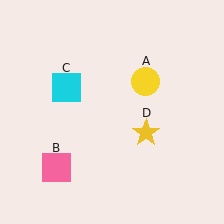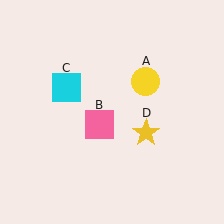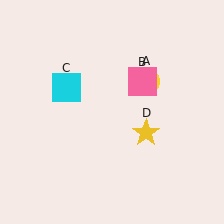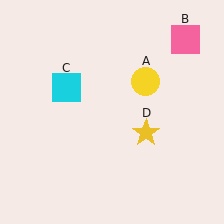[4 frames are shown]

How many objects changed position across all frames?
1 object changed position: pink square (object B).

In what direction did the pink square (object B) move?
The pink square (object B) moved up and to the right.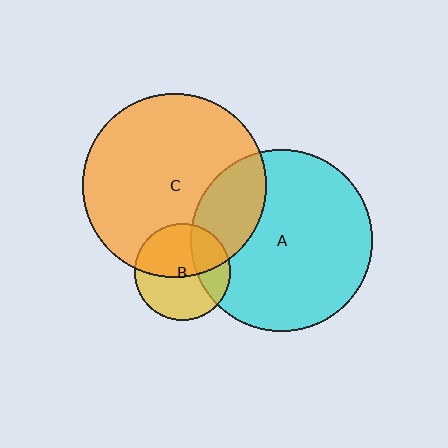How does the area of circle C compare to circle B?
Approximately 3.6 times.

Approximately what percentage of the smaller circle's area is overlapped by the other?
Approximately 30%.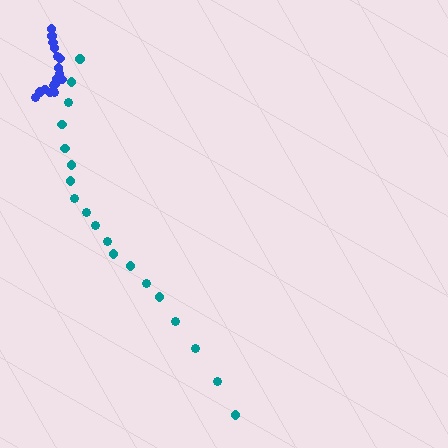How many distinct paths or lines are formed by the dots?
There are 2 distinct paths.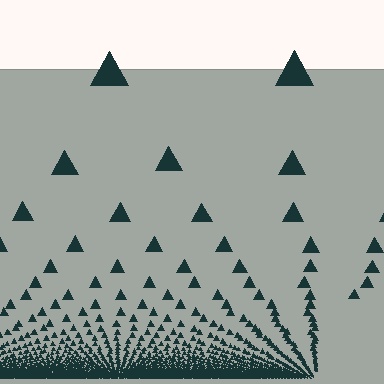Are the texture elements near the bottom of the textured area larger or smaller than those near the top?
Smaller. The gradient is inverted — elements near the bottom are smaller and denser.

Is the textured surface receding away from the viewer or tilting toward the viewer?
The surface appears to tilt toward the viewer. Texture elements get larger and sparser toward the top.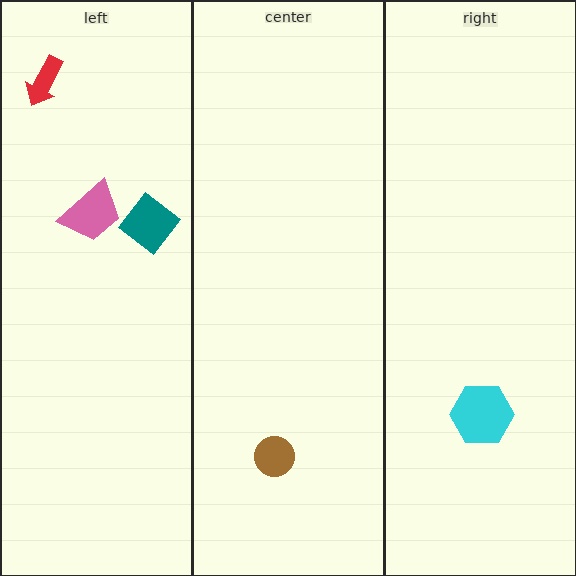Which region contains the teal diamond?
The left region.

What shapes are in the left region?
The pink trapezoid, the teal diamond, the red arrow.